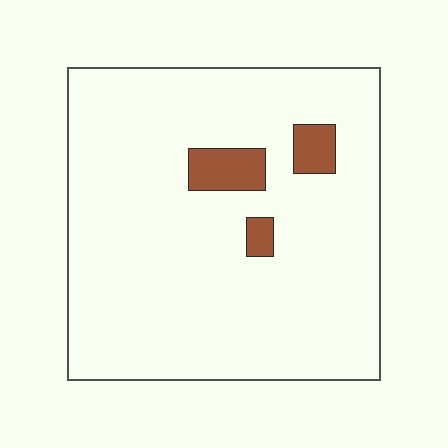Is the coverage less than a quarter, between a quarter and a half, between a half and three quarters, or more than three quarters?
Less than a quarter.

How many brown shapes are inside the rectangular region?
3.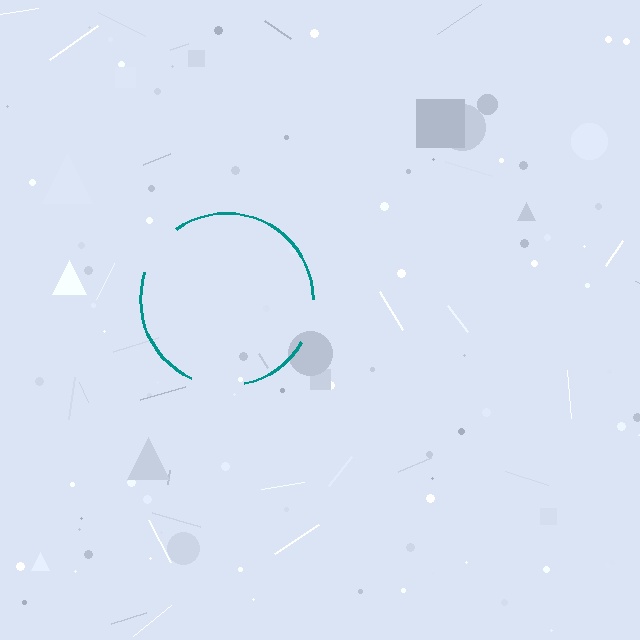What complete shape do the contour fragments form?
The contour fragments form a circle.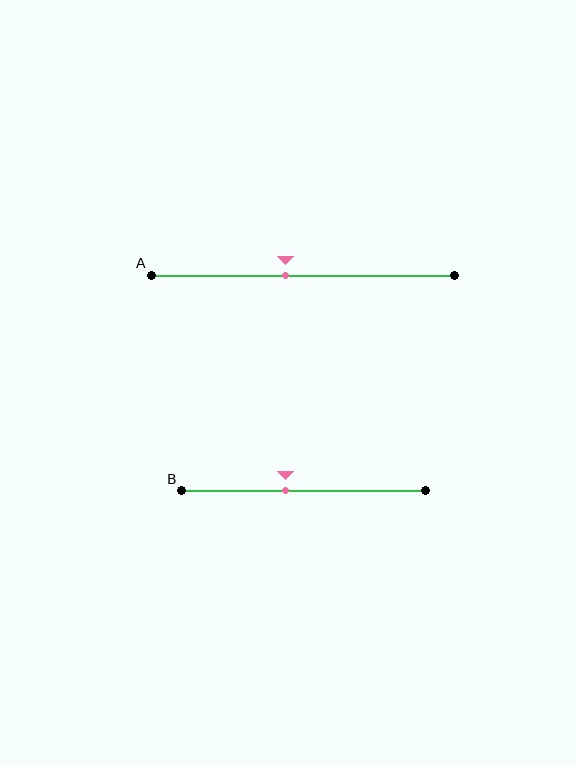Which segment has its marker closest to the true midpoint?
Segment A has its marker closest to the true midpoint.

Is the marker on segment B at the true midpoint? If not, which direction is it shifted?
No, the marker on segment B is shifted to the left by about 7% of the segment length.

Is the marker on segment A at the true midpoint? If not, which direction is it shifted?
No, the marker on segment A is shifted to the left by about 6% of the segment length.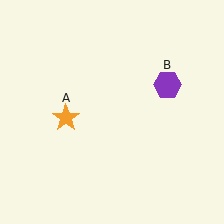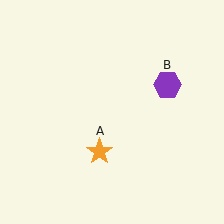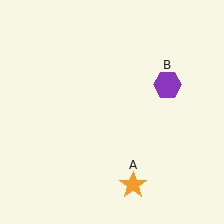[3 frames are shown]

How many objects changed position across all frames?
1 object changed position: orange star (object A).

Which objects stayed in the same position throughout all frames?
Purple hexagon (object B) remained stationary.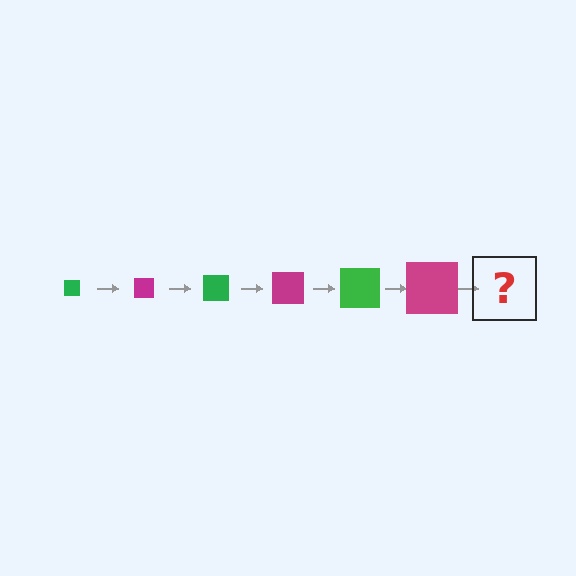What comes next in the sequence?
The next element should be a green square, larger than the previous one.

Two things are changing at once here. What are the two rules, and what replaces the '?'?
The two rules are that the square grows larger each step and the color cycles through green and magenta. The '?' should be a green square, larger than the previous one.